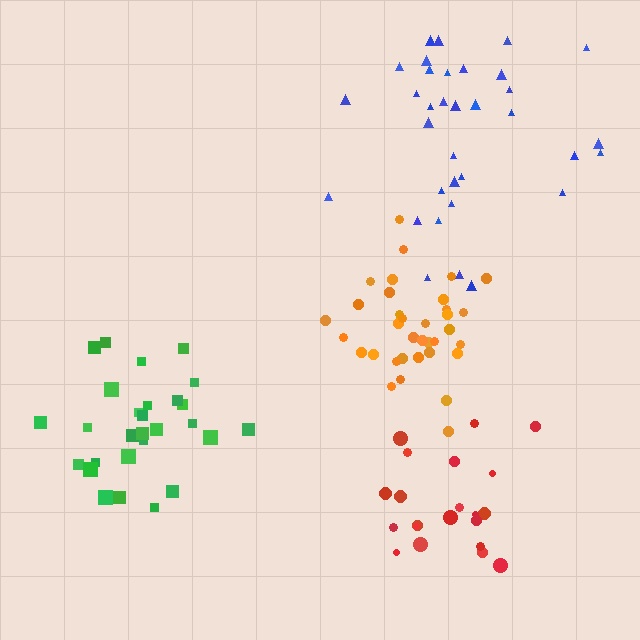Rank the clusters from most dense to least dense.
orange, green, red, blue.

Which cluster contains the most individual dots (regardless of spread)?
Orange (35).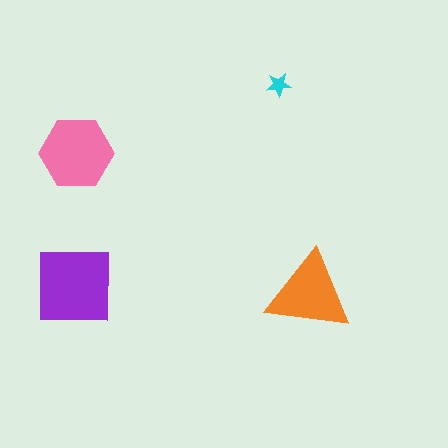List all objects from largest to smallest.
The purple square, the pink hexagon, the orange triangle, the cyan star.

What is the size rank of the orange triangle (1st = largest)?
3rd.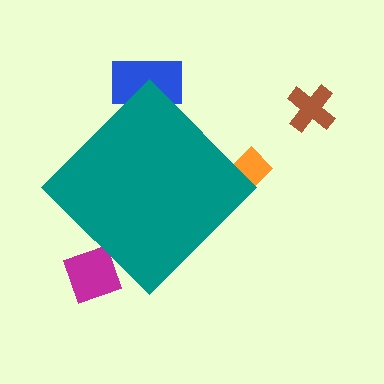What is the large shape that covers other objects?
A teal diamond.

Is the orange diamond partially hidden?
Yes, the orange diamond is partially hidden behind the teal diamond.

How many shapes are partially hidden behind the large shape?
3 shapes are partially hidden.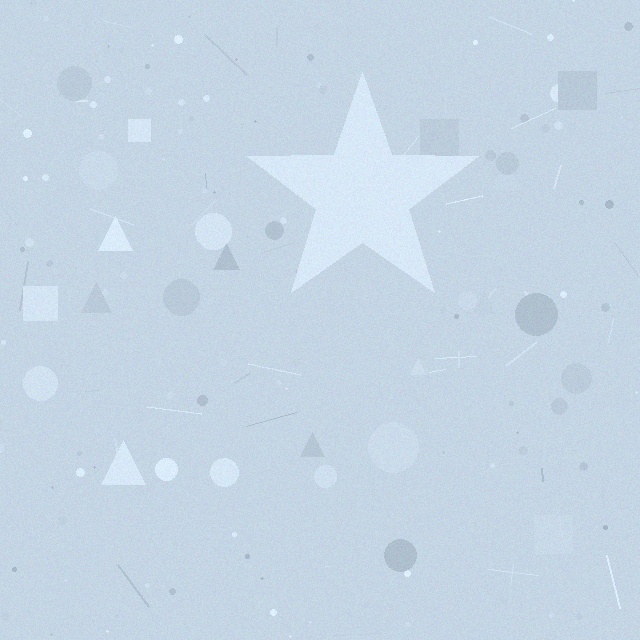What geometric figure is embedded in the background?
A star is embedded in the background.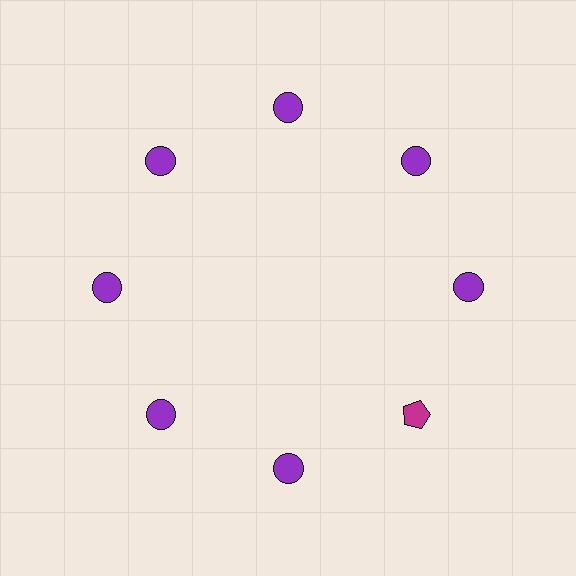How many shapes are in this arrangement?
There are 8 shapes arranged in a ring pattern.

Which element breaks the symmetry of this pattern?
The magenta pentagon at roughly the 4 o'clock position breaks the symmetry. All other shapes are purple circles.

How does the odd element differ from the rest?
It differs in both color (magenta instead of purple) and shape (pentagon instead of circle).